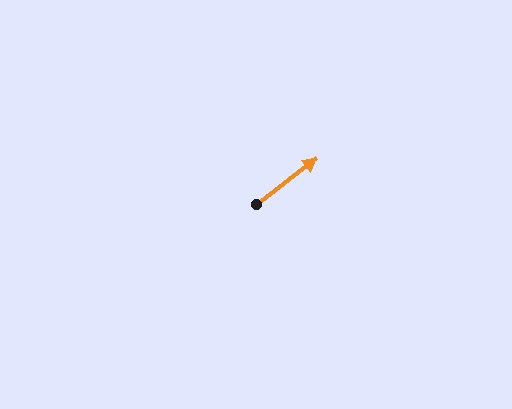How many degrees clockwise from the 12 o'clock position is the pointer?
Approximately 52 degrees.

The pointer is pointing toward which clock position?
Roughly 2 o'clock.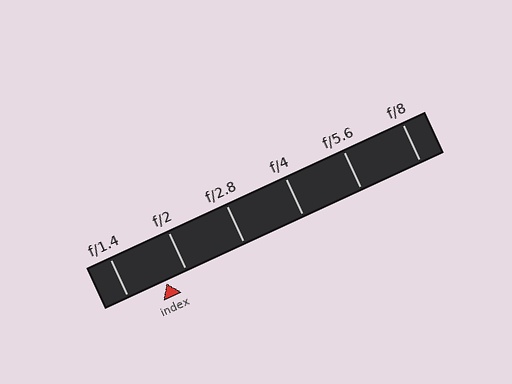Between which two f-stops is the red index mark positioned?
The index mark is between f/1.4 and f/2.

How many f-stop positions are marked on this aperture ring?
There are 6 f-stop positions marked.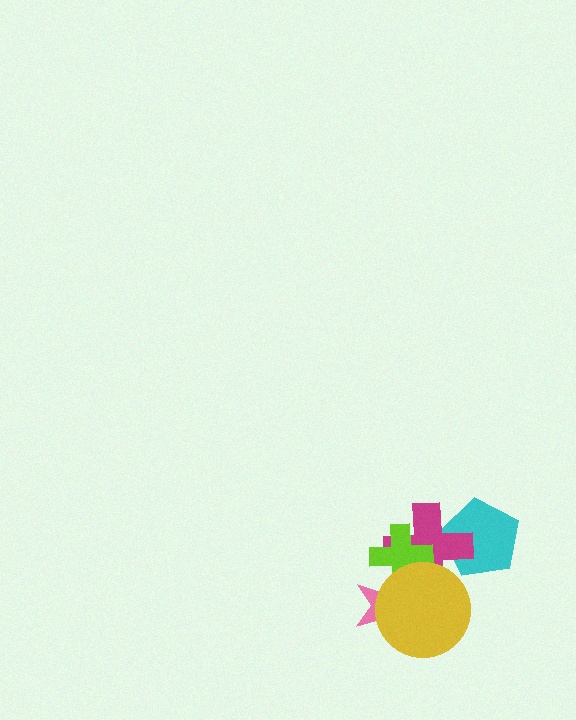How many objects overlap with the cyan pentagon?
1 object overlaps with the cyan pentagon.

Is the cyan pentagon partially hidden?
Yes, it is partially covered by another shape.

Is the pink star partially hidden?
Yes, it is partially covered by another shape.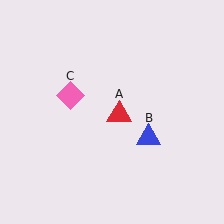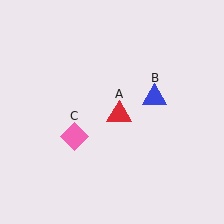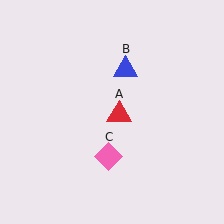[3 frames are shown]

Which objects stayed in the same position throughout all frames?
Red triangle (object A) remained stationary.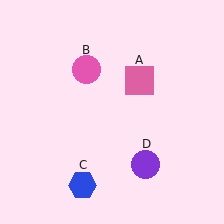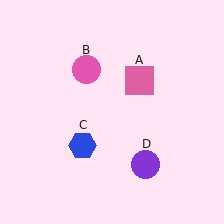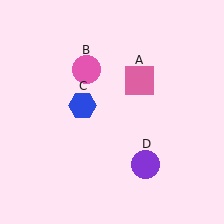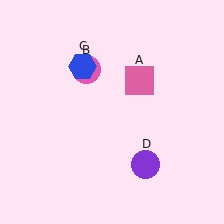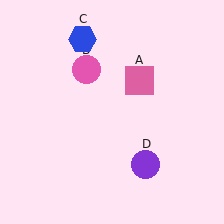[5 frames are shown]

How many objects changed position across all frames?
1 object changed position: blue hexagon (object C).